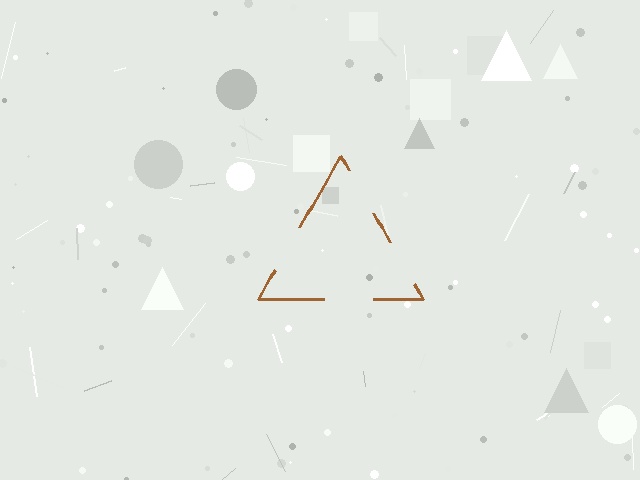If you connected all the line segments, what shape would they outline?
They would outline a triangle.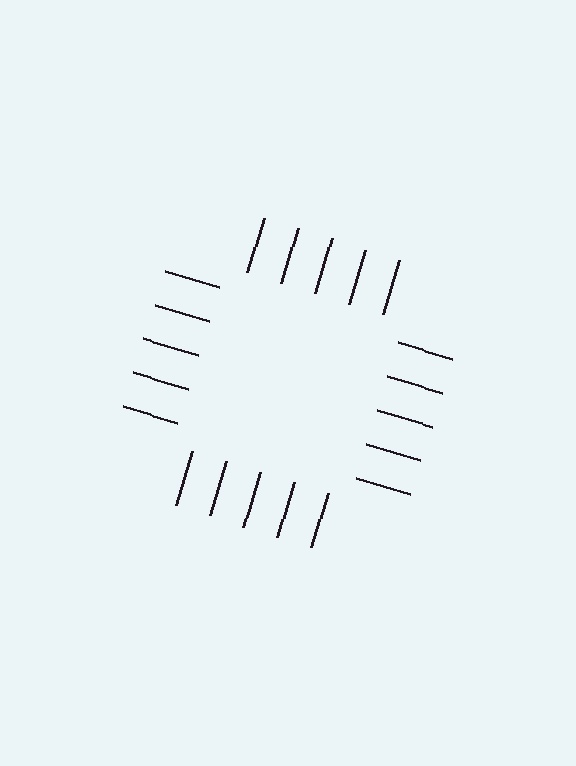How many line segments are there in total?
20 — 5 along each of the 4 edges.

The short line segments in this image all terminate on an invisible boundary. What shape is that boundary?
An illusory square — the line segments terminate on its edges but no continuous stroke is drawn.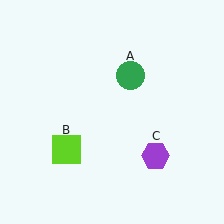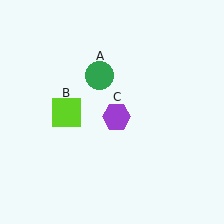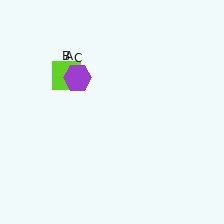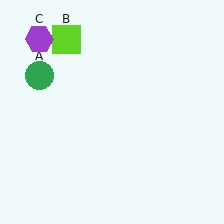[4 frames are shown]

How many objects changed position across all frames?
3 objects changed position: green circle (object A), lime square (object B), purple hexagon (object C).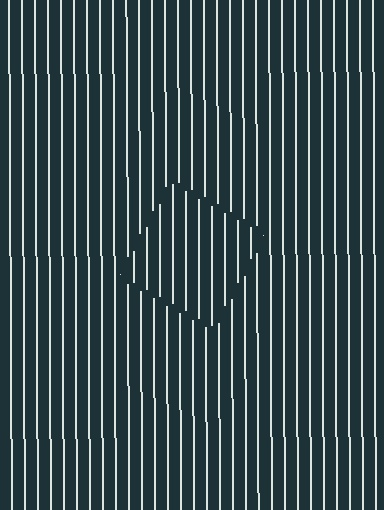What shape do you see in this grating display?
An illusory square. The interior of the shape contains the same grating, shifted by half a period — the contour is defined by the phase discontinuity where line-ends from the inner and outer gratings abut.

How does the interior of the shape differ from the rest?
The interior of the shape contains the same grating, shifted by half a period — the contour is defined by the phase discontinuity where line-ends from the inner and outer gratings abut.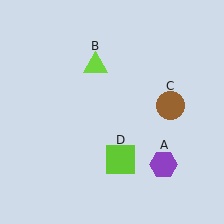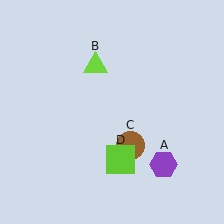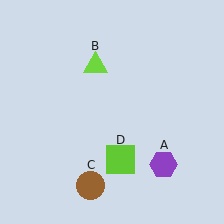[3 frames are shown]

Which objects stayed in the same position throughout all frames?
Purple hexagon (object A) and lime triangle (object B) and lime square (object D) remained stationary.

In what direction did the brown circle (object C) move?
The brown circle (object C) moved down and to the left.